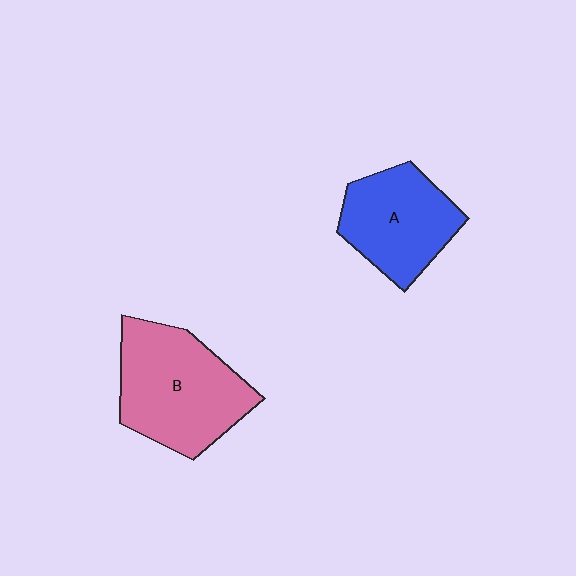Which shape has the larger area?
Shape B (pink).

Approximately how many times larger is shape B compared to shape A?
Approximately 1.3 times.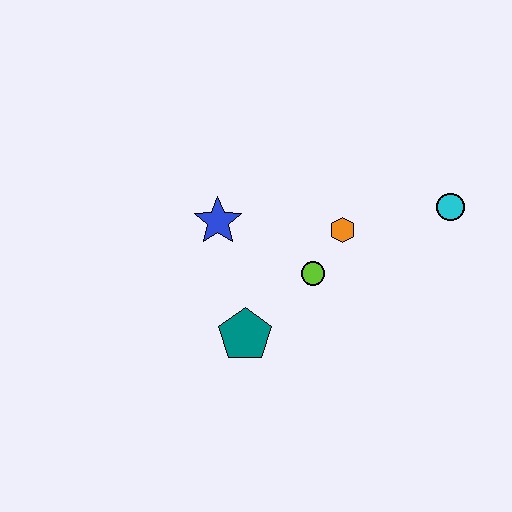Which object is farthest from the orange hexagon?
The teal pentagon is farthest from the orange hexagon.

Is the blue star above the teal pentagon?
Yes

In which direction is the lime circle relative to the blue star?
The lime circle is to the right of the blue star.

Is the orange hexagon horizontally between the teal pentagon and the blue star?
No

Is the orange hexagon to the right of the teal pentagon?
Yes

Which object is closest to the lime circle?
The orange hexagon is closest to the lime circle.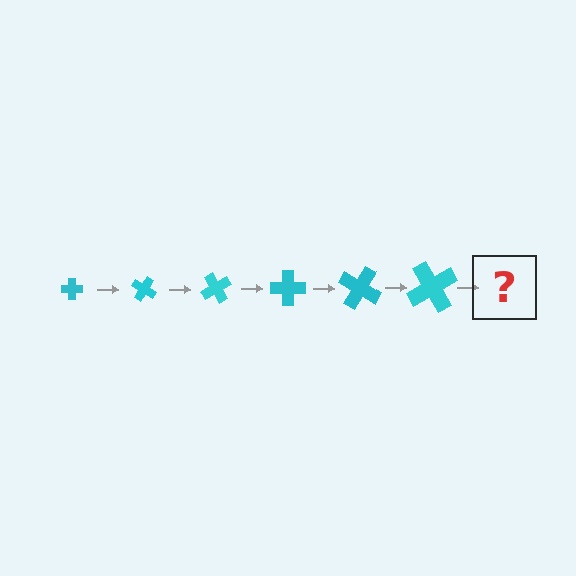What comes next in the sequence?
The next element should be a cross, larger than the previous one and rotated 180 degrees from the start.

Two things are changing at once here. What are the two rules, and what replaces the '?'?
The two rules are that the cross grows larger each step and it rotates 30 degrees each step. The '?' should be a cross, larger than the previous one and rotated 180 degrees from the start.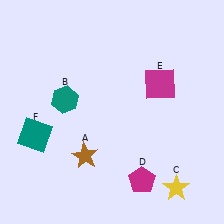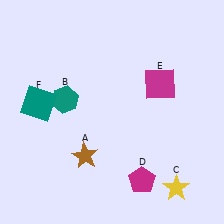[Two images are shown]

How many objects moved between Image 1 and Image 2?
1 object moved between the two images.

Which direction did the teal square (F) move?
The teal square (F) moved up.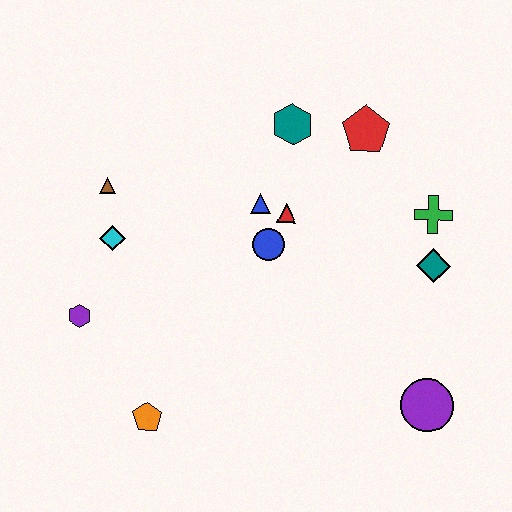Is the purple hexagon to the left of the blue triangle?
Yes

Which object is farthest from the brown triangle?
The purple circle is farthest from the brown triangle.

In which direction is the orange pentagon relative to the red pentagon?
The orange pentagon is below the red pentagon.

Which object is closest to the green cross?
The teal diamond is closest to the green cross.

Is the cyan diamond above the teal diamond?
Yes